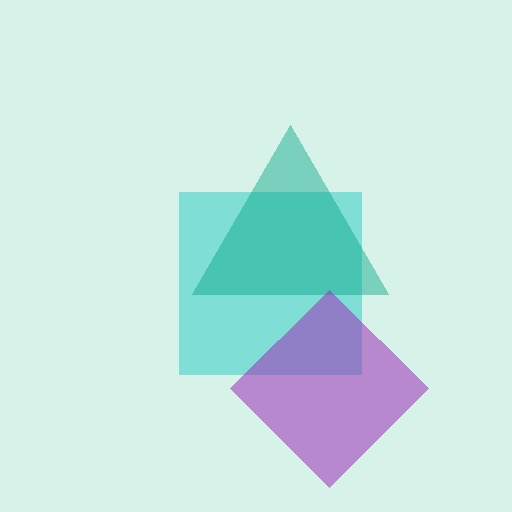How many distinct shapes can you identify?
There are 3 distinct shapes: a cyan square, a teal triangle, a purple diamond.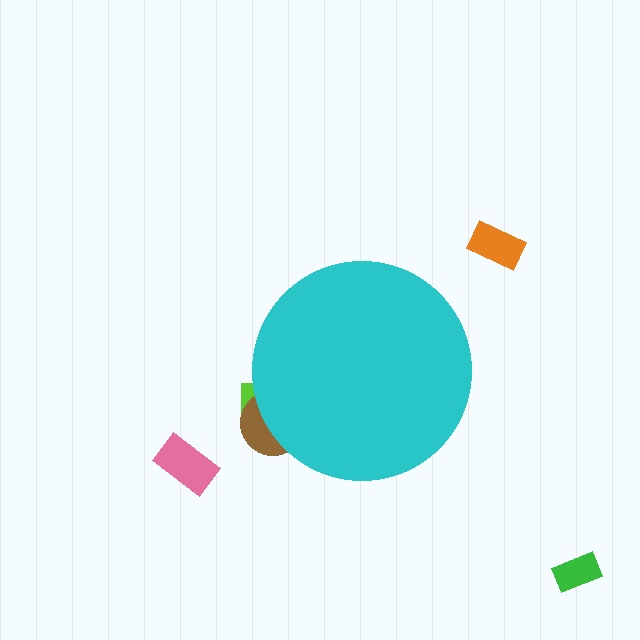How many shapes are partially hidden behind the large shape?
3 shapes are partially hidden.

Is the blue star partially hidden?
Yes, the blue star is partially hidden behind the cyan circle.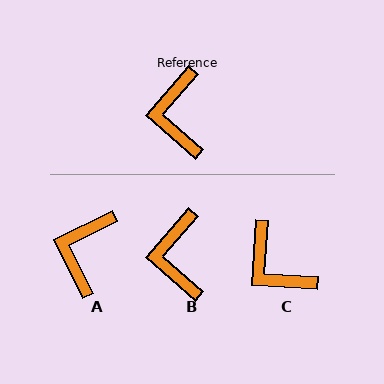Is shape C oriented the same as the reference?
No, it is off by about 38 degrees.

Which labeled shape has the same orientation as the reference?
B.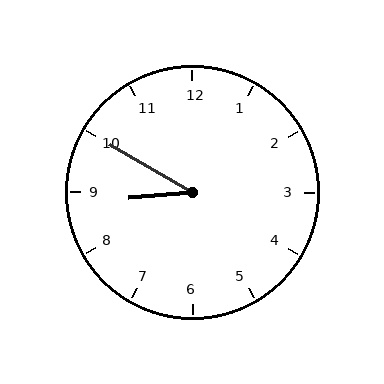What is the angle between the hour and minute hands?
Approximately 35 degrees.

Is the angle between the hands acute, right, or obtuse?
It is acute.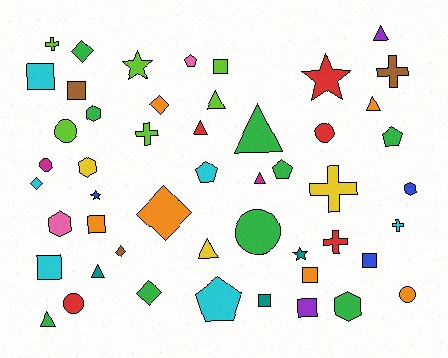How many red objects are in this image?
There are 5 red objects.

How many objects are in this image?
There are 50 objects.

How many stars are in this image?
There are 4 stars.